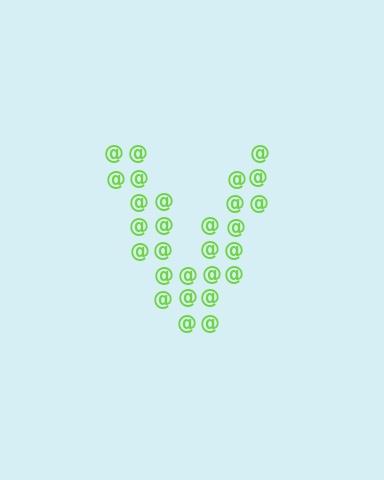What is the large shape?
The large shape is the letter V.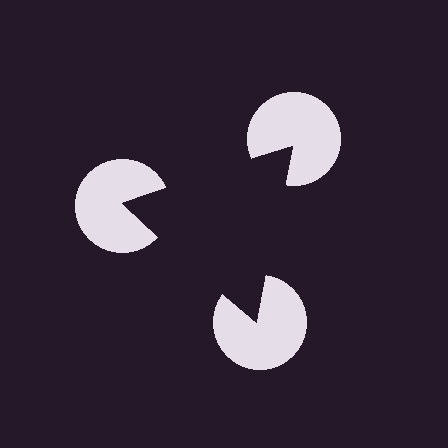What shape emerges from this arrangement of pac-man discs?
An illusory triangle — its edges are inferred from the aligned wedge cuts in the pac-man discs, not physically drawn.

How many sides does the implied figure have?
3 sides.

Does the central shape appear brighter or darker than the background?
It typically appears slightly darker than the background, even though no actual brightness change is drawn.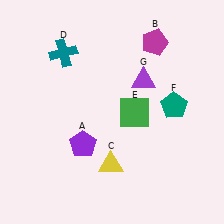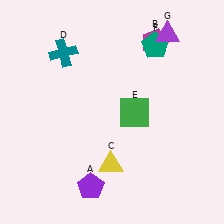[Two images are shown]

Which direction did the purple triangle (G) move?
The purple triangle (G) moved up.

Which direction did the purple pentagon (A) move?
The purple pentagon (A) moved down.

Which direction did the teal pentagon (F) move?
The teal pentagon (F) moved up.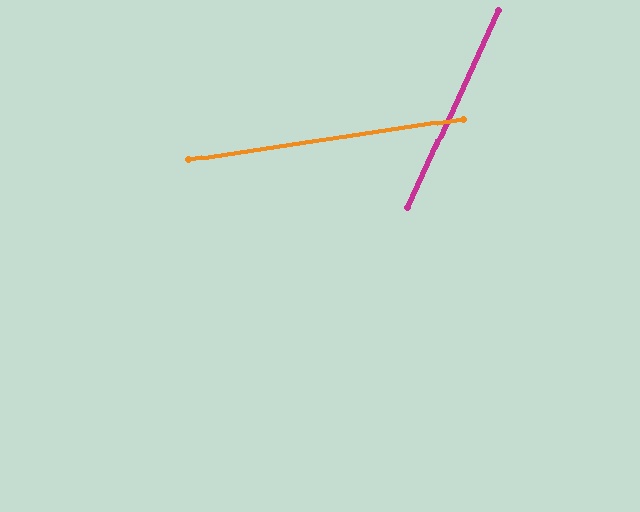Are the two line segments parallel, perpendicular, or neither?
Neither parallel nor perpendicular — they differ by about 57°.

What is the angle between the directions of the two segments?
Approximately 57 degrees.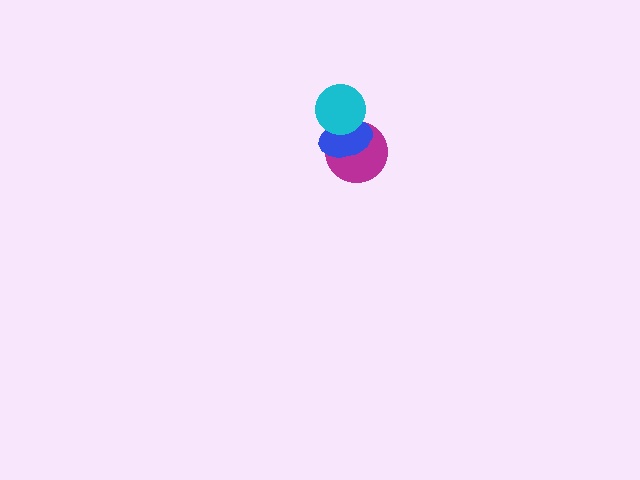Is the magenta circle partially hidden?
Yes, it is partially covered by another shape.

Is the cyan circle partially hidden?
No, no other shape covers it.